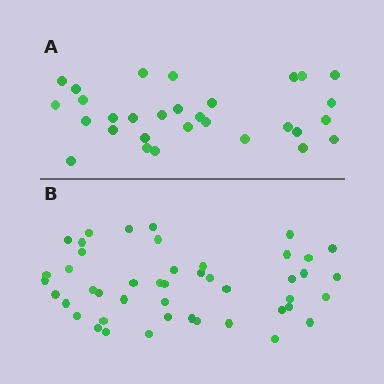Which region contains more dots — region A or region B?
Region B (the bottom region) has more dots.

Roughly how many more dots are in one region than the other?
Region B has approximately 15 more dots than region A.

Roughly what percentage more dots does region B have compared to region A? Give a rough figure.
About 55% more.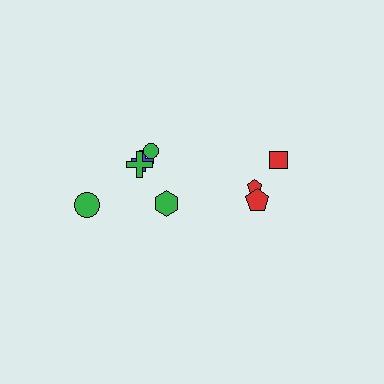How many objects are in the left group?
There are 5 objects.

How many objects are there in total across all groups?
There are 8 objects.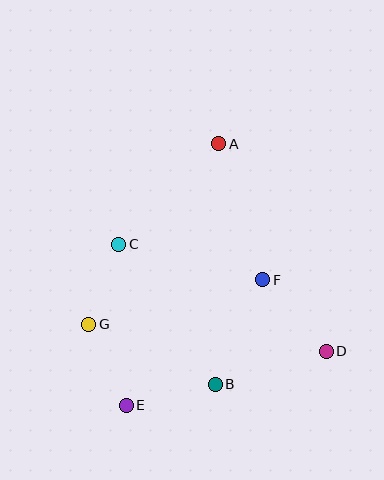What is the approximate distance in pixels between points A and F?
The distance between A and F is approximately 143 pixels.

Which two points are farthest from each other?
Points A and E are farthest from each other.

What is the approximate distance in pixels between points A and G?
The distance between A and G is approximately 223 pixels.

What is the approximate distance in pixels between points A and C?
The distance between A and C is approximately 142 pixels.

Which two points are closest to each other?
Points C and G are closest to each other.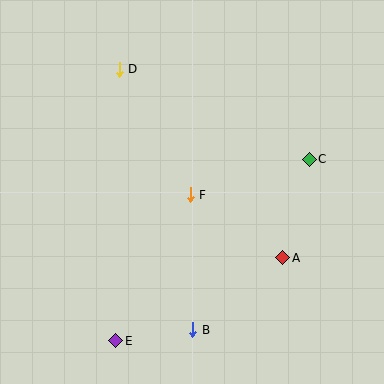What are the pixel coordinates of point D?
Point D is at (119, 69).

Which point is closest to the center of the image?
Point F at (190, 195) is closest to the center.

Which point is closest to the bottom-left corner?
Point E is closest to the bottom-left corner.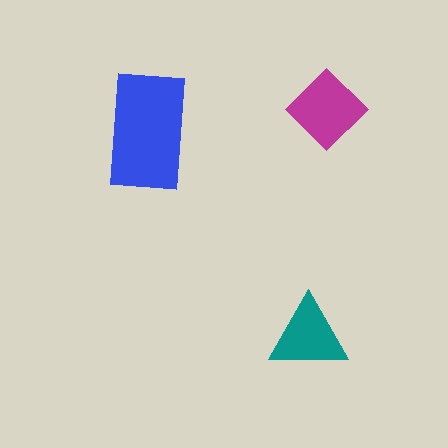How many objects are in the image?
There are 3 objects in the image.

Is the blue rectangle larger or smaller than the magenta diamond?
Larger.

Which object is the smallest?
The teal triangle.